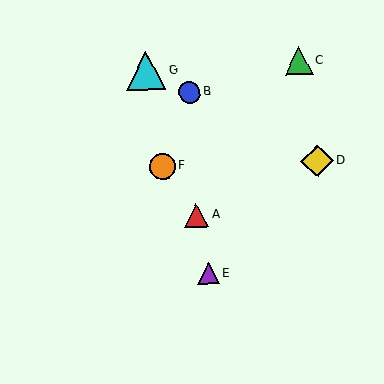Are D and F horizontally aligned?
Yes, both are at y≈161.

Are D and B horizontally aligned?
No, D is at y≈161 and B is at y≈92.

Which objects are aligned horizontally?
Objects D, F are aligned horizontally.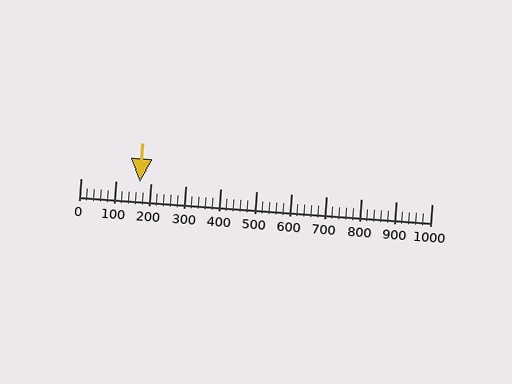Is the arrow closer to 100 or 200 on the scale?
The arrow is closer to 200.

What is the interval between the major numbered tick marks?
The major tick marks are spaced 100 units apart.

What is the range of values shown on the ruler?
The ruler shows values from 0 to 1000.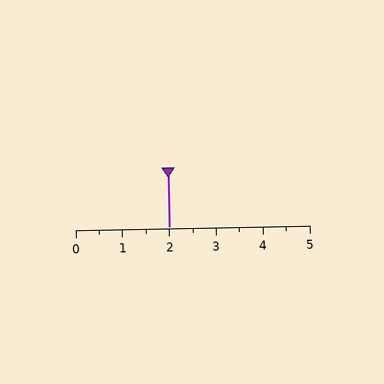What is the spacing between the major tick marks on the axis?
The major ticks are spaced 1 apart.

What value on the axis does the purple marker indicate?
The marker indicates approximately 2.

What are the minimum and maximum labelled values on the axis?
The axis runs from 0 to 5.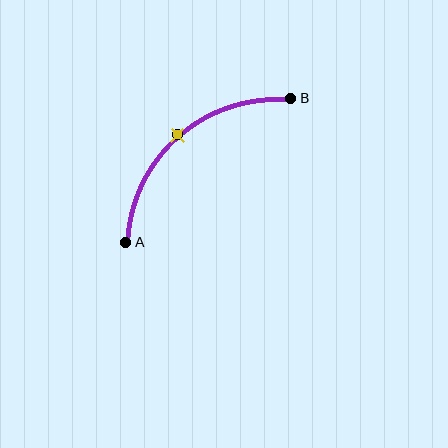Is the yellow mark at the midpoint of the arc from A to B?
Yes. The yellow mark lies on the arc at equal arc-length from both A and B — it is the arc midpoint.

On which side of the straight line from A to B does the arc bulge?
The arc bulges above and to the left of the straight line connecting A and B.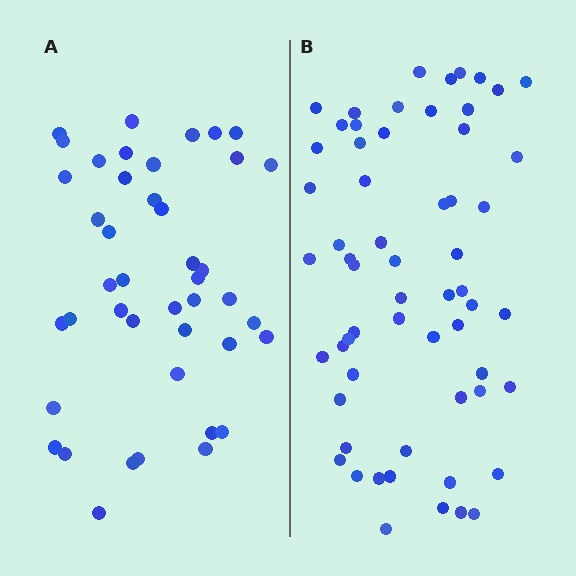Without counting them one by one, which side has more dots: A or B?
Region B (the right region) has more dots.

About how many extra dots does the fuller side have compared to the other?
Region B has approximately 15 more dots than region A.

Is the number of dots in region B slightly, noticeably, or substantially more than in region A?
Region B has noticeably more, but not dramatically so. The ratio is roughly 1.4 to 1.